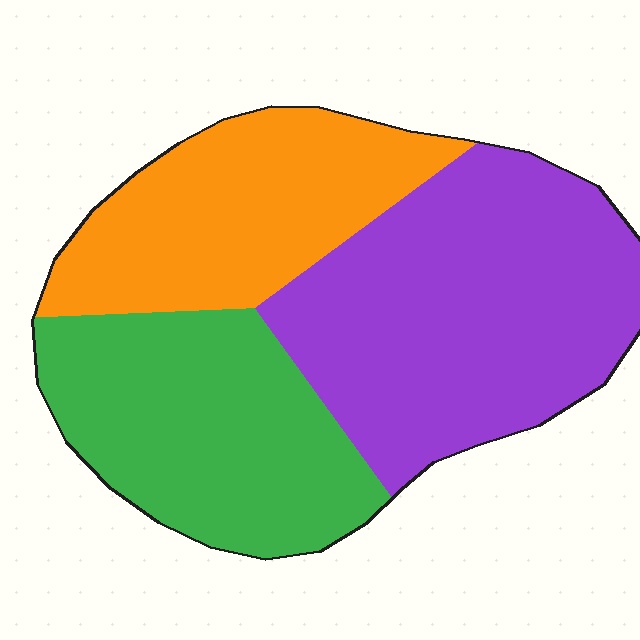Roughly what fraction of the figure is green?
Green covers roughly 30% of the figure.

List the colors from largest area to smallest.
From largest to smallest: purple, green, orange.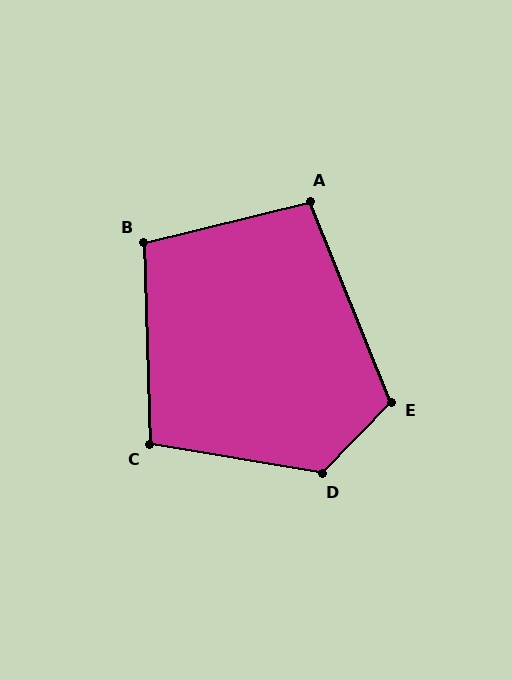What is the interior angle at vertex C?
Approximately 101 degrees (obtuse).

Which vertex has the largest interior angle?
D, at approximately 125 degrees.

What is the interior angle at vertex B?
Approximately 102 degrees (obtuse).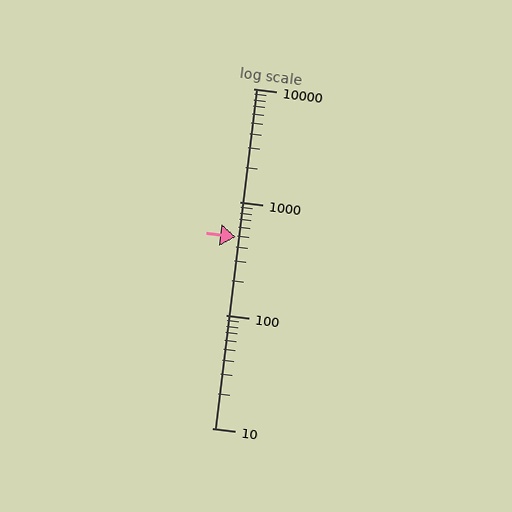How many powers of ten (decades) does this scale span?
The scale spans 3 decades, from 10 to 10000.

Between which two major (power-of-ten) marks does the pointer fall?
The pointer is between 100 and 1000.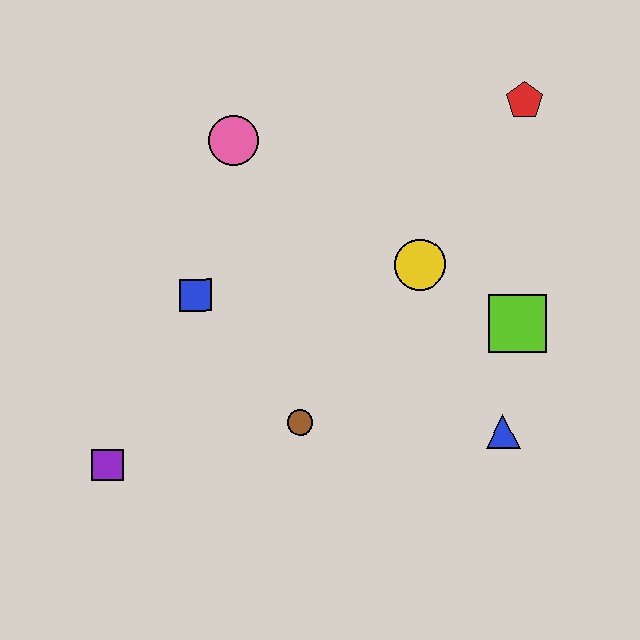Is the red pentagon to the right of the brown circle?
Yes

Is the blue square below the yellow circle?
Yes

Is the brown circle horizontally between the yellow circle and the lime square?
No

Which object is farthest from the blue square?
The red pentagon is farthest from the blue square.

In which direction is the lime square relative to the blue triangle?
The lime square is above the blue triangle.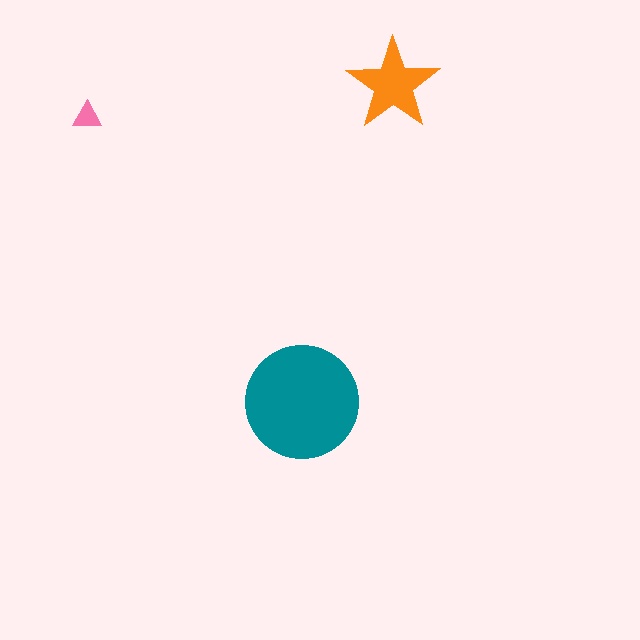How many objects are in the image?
There are 3 objects in the image.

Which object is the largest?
The teal circle.